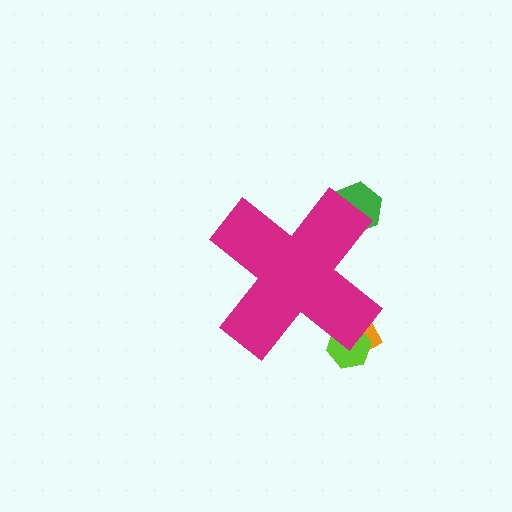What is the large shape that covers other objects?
A magenta cross.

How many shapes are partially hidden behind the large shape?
3 shapes are partially hidden.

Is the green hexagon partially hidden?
Yes, the green hexagon is partially hidden behind the magenta cross.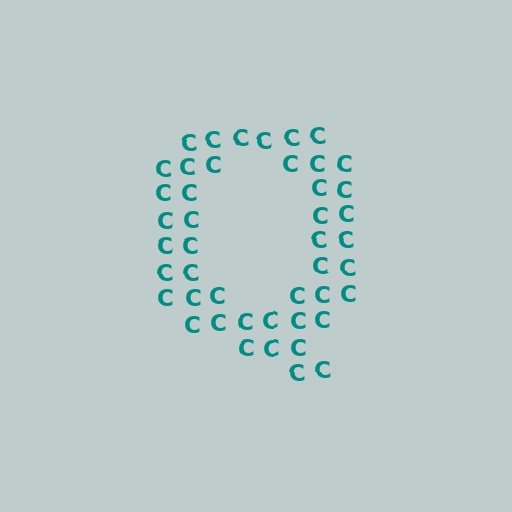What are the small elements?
The small elements are letter C's.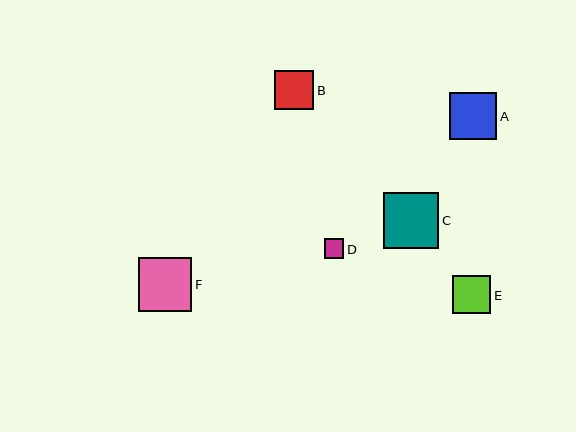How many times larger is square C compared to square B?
Square C is approximately 1.4 times the size of square B.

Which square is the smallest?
Square D is the smallest with a size of approximately 19 pixels.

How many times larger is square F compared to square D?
Square F is approximately 2.7 times the size of square D.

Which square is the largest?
Square C is the largest with a size of approximately 55 pixels.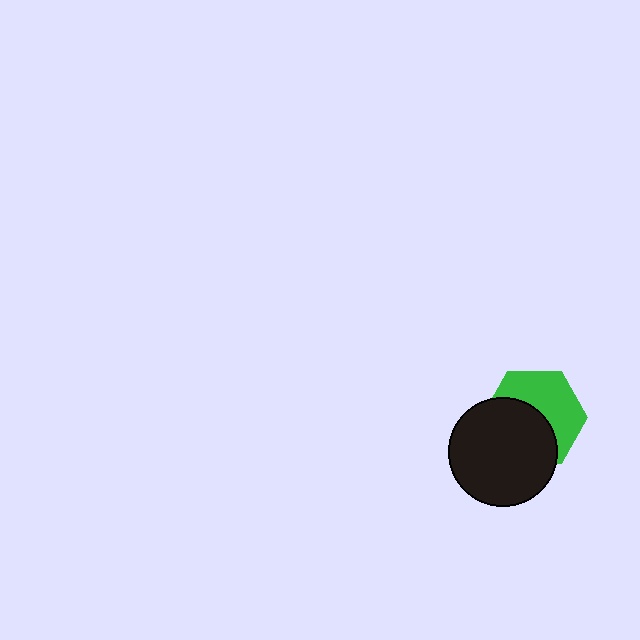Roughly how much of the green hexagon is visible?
About half of it is visible (roughly 50%).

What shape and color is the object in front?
The object in front is a black circle.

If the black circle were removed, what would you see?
You would see the complete green hexagon.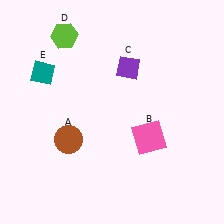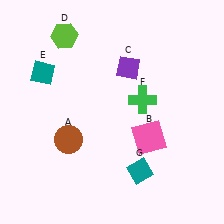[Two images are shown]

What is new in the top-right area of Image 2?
A green cross (F) was added in the top-right area of Image 2.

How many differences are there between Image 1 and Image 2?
There are 2 differences between the two images.